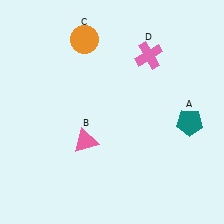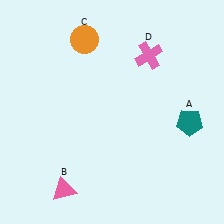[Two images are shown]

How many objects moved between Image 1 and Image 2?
1 object moved between the two images.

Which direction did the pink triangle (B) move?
The pink triangle (B) moved down.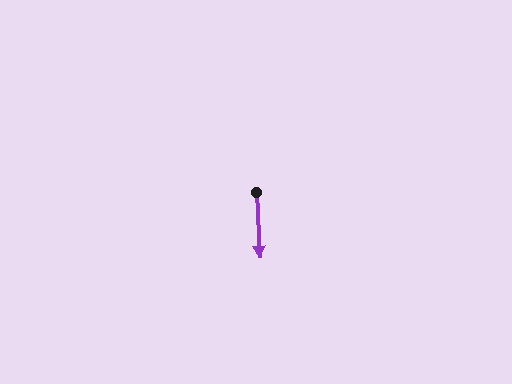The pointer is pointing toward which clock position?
Roughly 6 o'clock.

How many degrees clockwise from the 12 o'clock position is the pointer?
Approximately 177 degrees.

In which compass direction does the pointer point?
South.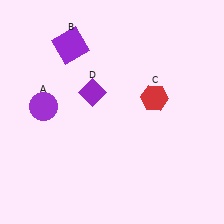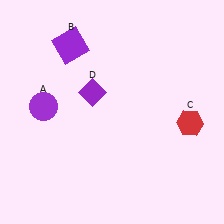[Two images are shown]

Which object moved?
The red hexagon (C) moved right.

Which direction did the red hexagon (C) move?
The red hexagon (C) moved right.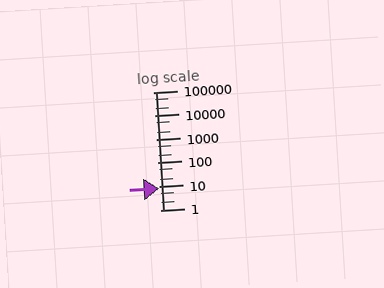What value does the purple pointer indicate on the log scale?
The pointer indicates approximately 8.5.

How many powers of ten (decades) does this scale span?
The scale spans 5 decades, from 1 to 100000.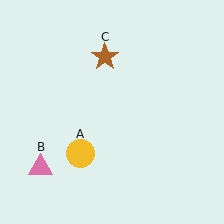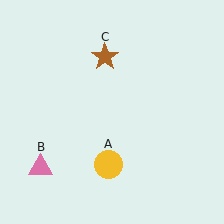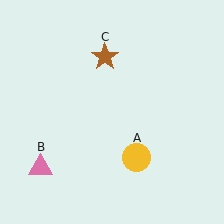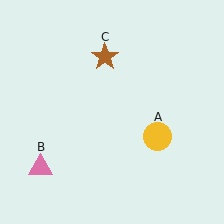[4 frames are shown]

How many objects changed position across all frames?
1 object changed position: yellow circle (object A).